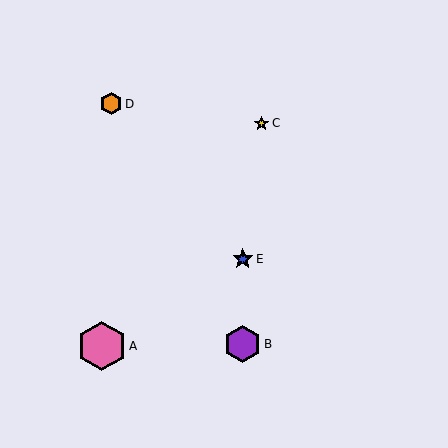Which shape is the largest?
The pink hexagon (labeled A) is the largest.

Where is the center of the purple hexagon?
The center of the purple hexagon is at (242, 344).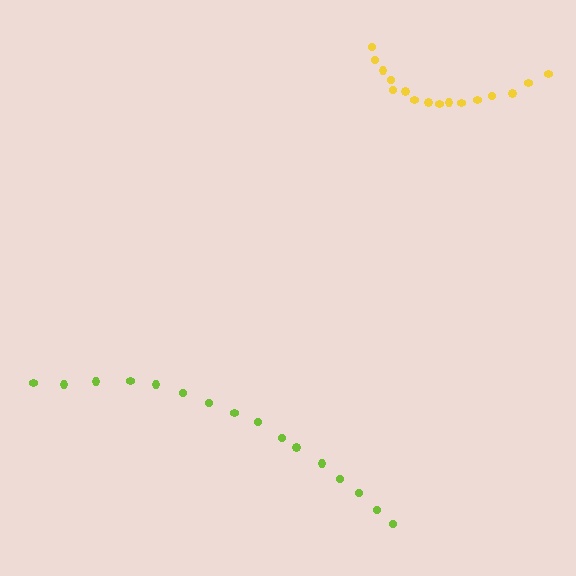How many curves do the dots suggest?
There are 2 distinct paths.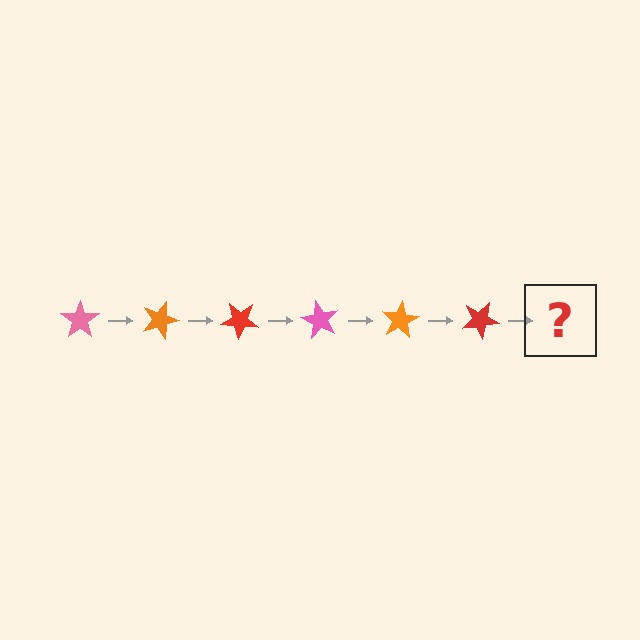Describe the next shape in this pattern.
It should be a pink star, rotated 120 degrees from the start.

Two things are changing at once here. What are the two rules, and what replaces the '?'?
The two rules are that it rotates 20 degrees each step and the color cycles through pink, orange, and red. The '?' should be a pink star, rotated 120 degrees from the start.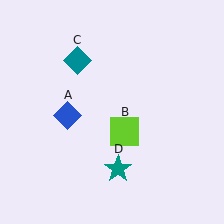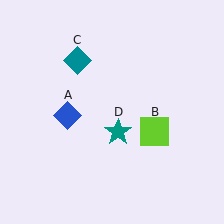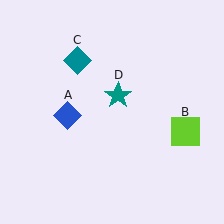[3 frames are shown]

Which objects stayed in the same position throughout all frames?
Blue diamond (object A) and teal diamond (object C) remained stationary.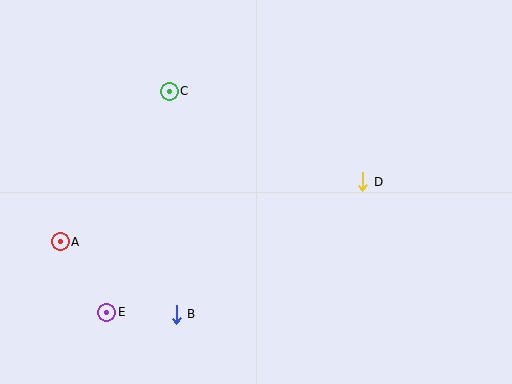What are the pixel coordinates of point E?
Point E is at (107, 312).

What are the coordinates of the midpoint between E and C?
The midpoint between E and C is at (138, 202).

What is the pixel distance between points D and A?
The distance between D and A is 309 pixels.